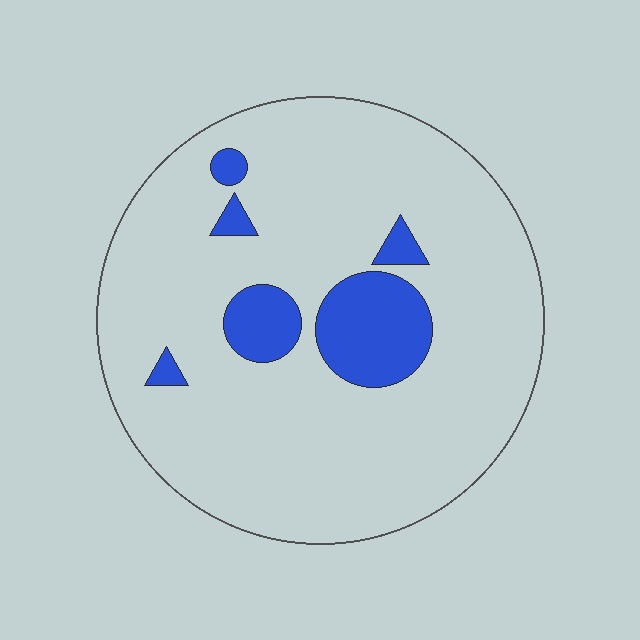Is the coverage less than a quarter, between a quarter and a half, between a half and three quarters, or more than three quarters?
Less than a quarter.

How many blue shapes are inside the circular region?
6.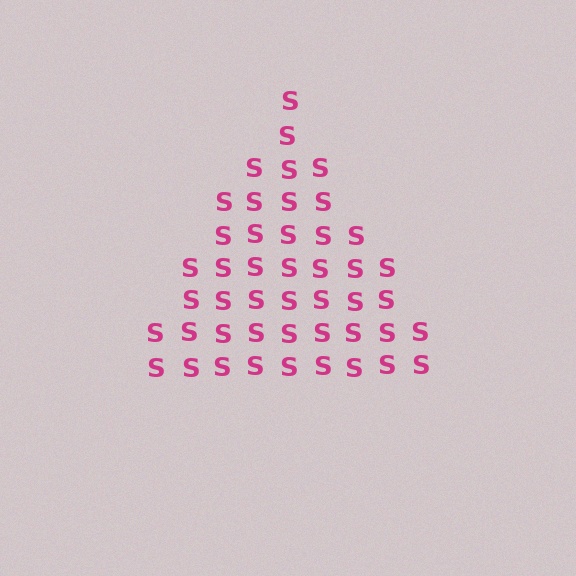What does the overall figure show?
The overall figure shows a triangle.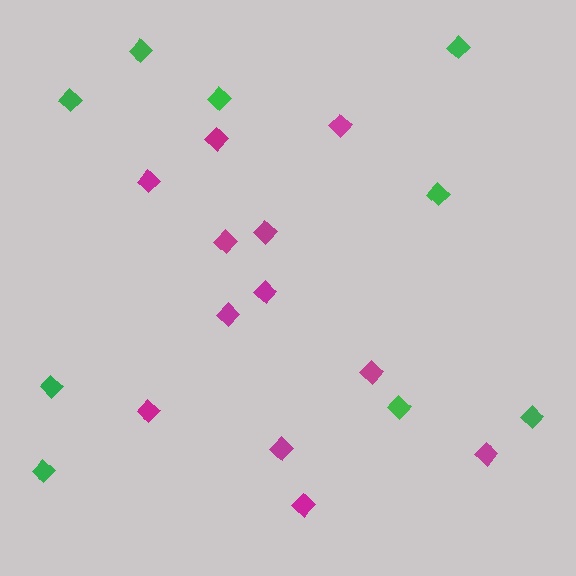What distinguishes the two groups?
There are 2 groups: one group of magenta diamonds (12) and one group of green diamonds (9).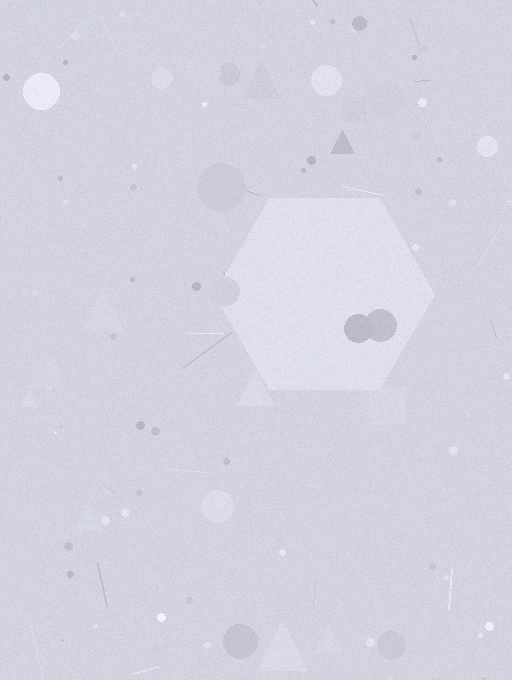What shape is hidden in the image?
A hexagon is hidden in the image.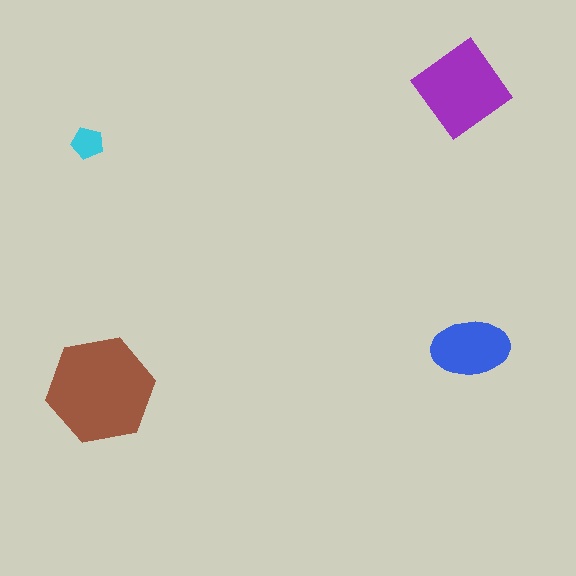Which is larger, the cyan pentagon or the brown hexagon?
The brown hexagon.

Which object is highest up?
The purple diamond is topmost.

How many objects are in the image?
There are 4 objects in the image.